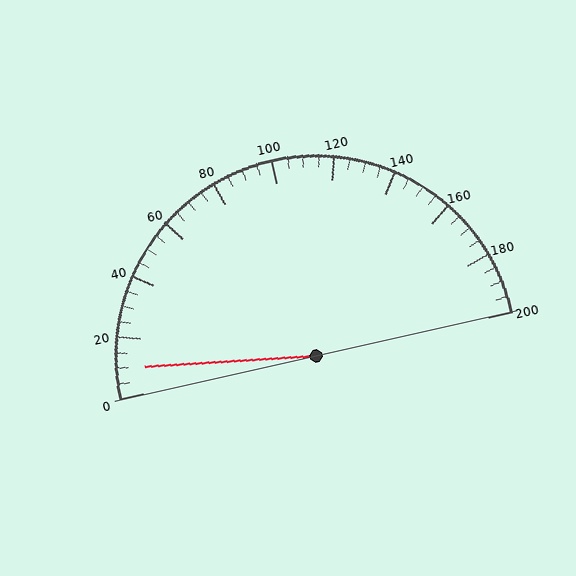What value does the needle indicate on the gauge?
The needle indicates approximately 10.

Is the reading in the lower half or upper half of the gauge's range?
The reading is in the lower half of the range (0 to 200).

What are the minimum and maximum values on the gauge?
The gauge ranges from 0 to 200.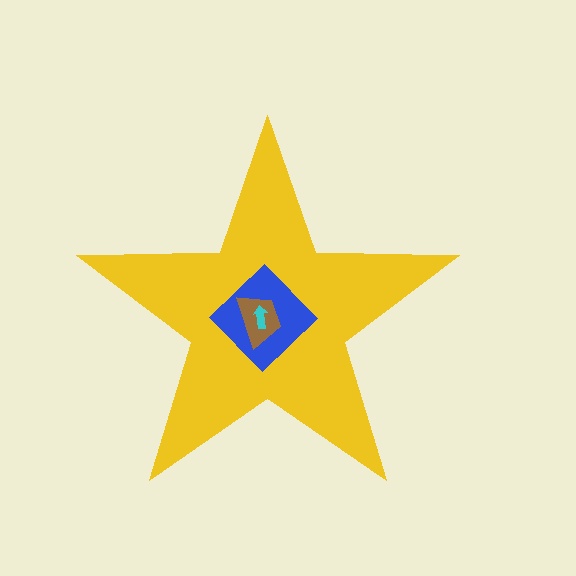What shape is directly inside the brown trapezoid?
The cyan arrow.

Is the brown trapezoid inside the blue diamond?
Yes.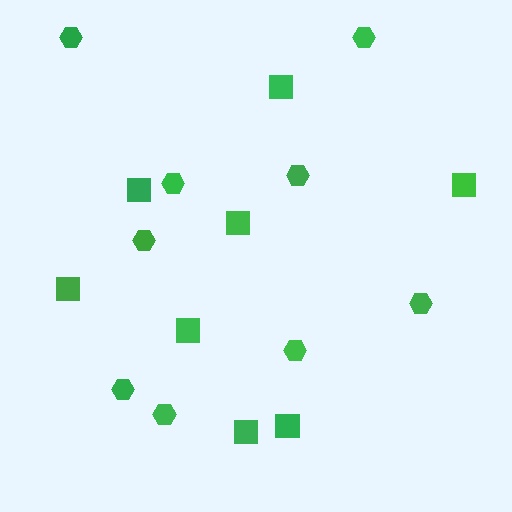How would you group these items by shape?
There are 2 groups: one group of squares (8) and one group of hexagons (9).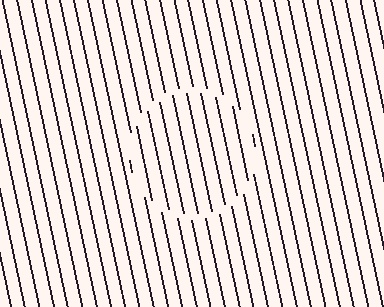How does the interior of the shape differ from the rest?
The interior of the shape contains the same grating, shifted by half a period — the contour is defined by the phase discontinuity where line-ends from the inner and outer gratings abut.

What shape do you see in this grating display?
An illusory circle. The interior of the shape contains the same grating, shifted by half a period — the contour is defined by the phase discontinuity where line-ends from the inner and outer gratings abut.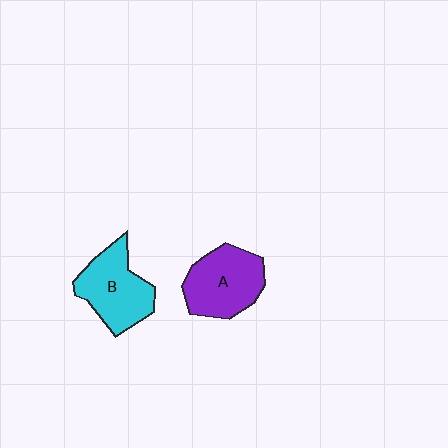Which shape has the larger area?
Shape A (purple).